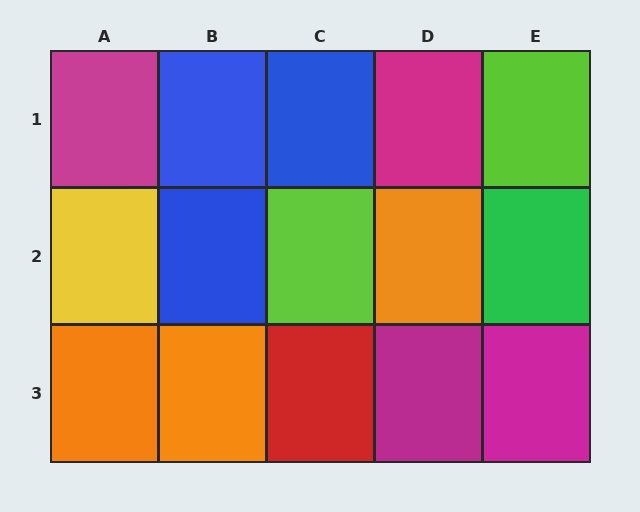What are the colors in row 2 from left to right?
Yellow, blue, lime, orange, green.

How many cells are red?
1 cell is red.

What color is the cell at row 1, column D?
Magenta.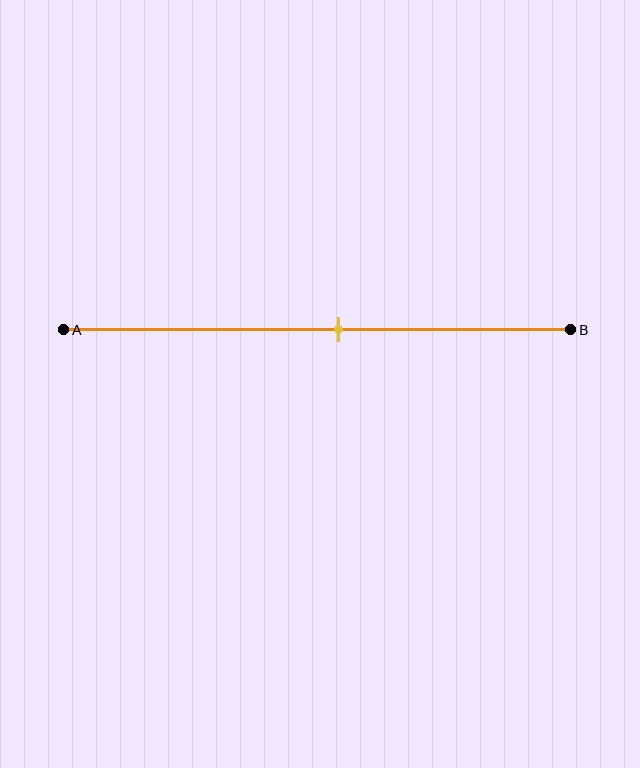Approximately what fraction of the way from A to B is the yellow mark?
The yellow mark is approximately 55% of the way from A to B.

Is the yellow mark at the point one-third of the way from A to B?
No, the mark is at about 55% from A, not at the 33% one-third point.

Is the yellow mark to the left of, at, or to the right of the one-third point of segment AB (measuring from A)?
The yellow mark is to the right of the one-third point of segment AB.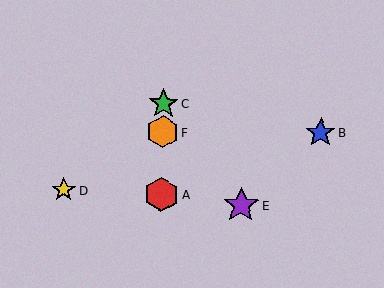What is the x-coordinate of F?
Object F is at x≈163.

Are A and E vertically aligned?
No, A is at x≈161 and E is at x≈241.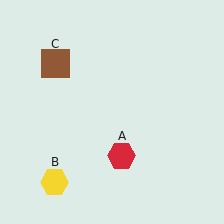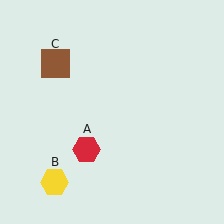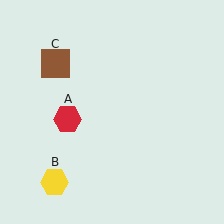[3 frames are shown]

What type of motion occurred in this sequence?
The red hexagon (object A) rotated clockwise around the center of the scene.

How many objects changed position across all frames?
1 object changed position: red hexagon (object A).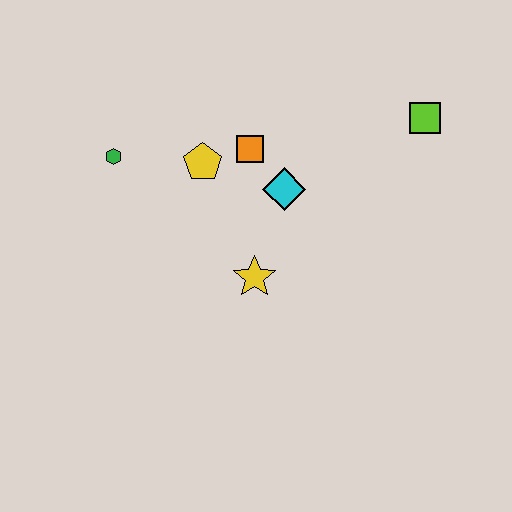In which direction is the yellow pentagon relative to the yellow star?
The yellow pentagon is above the yellow star.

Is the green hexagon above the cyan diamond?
Yes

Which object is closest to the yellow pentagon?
The orange square is closest to the yellow pentagon.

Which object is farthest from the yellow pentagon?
The lime square is farthest from the yellow pentagon.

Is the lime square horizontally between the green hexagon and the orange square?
No